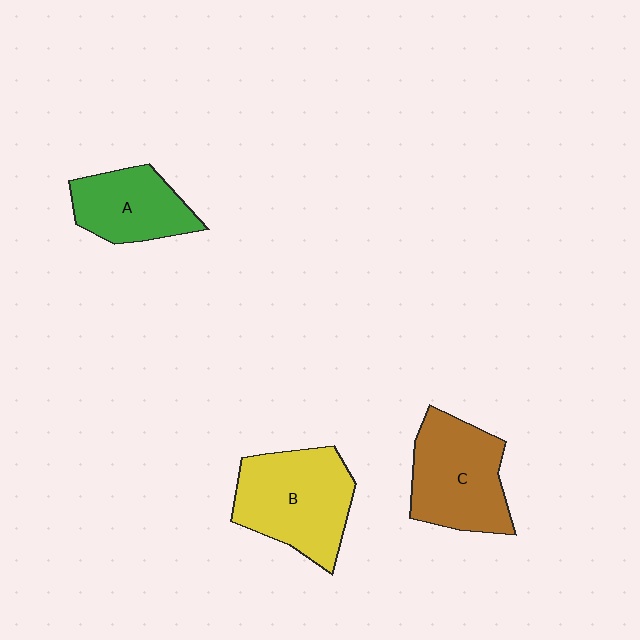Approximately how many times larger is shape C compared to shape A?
Approximately 1.3 times.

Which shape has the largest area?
Shape B (yellow).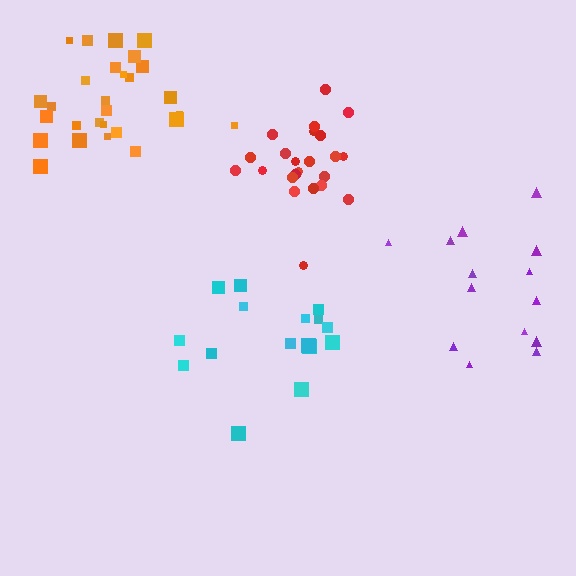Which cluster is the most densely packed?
Red.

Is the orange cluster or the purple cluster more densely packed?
Orange.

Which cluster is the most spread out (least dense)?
Purple.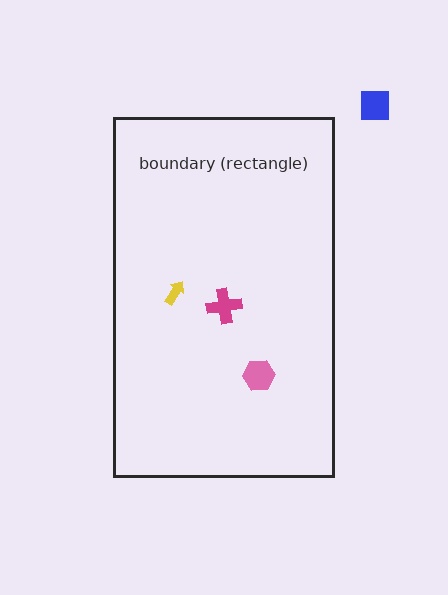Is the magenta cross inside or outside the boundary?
Inside.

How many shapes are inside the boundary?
3 inside, 1 outside.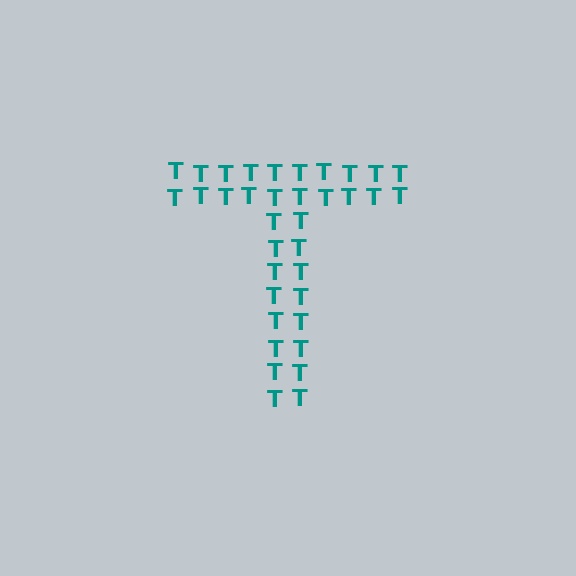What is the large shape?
The large shape is the letter T.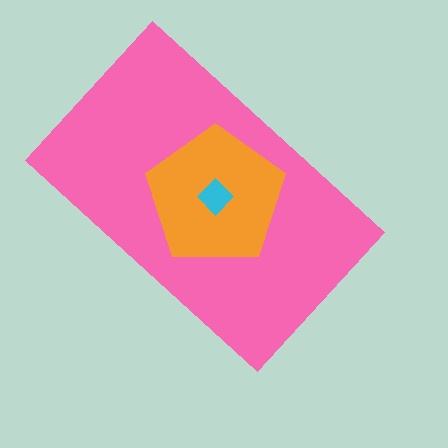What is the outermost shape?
The pink rectangle.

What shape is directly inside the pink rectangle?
The orange pentagon.